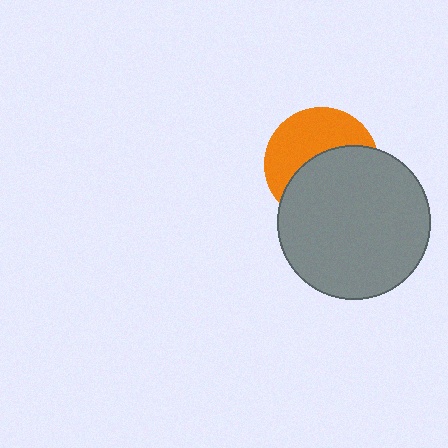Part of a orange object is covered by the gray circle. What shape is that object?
It is a circle.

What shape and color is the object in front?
The object in front is a gray circle.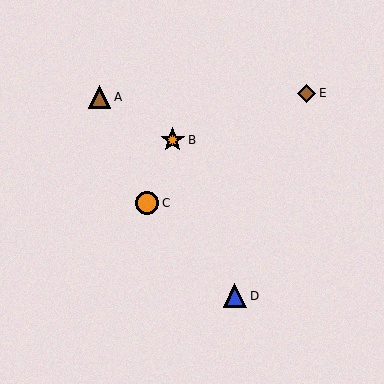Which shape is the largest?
The orange star (labeled B) is the largest.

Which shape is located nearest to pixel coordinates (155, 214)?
The orange circle (labeled C) at (147, 203) is nearest to that location.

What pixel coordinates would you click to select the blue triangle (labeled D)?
Click at (235, 296) to select the blue triangle D.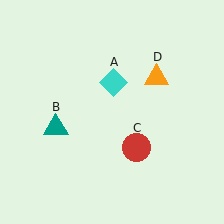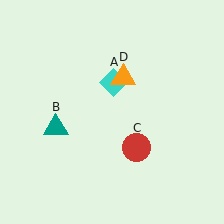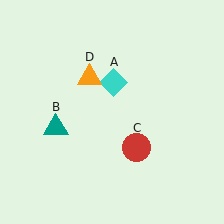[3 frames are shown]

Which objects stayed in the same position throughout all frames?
Cyan diamond (object A) and teal triangle (object B) and red circle (object C) remained stationary.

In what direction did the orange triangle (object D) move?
The orange triangle (object D) moved left.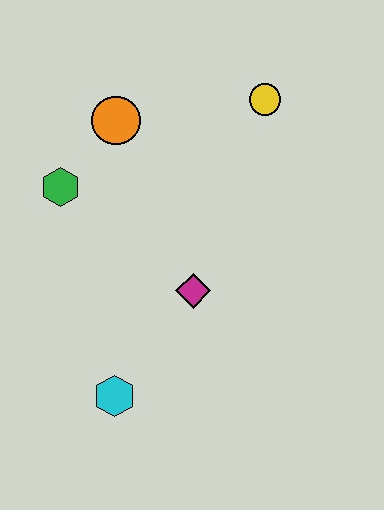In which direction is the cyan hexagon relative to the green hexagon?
The cyan hexagon is below the green hexagon.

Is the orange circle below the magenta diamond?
No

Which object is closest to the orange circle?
The green hexagon is closest to the orange circle.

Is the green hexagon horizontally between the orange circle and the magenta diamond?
No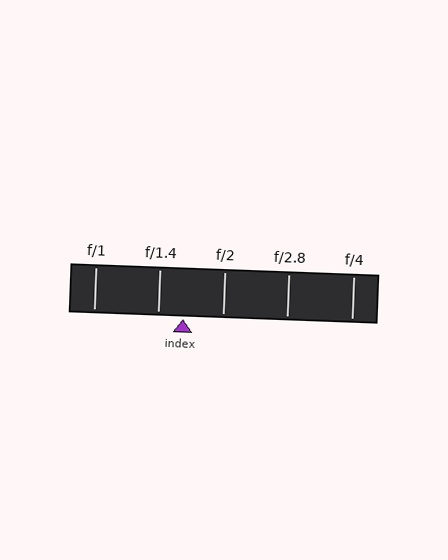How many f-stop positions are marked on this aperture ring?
There are 5 f-stop positions marked.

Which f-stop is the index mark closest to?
The index mark is closest to f/1.4.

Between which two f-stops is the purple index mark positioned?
The index mark is between f/1.4 and f/2.